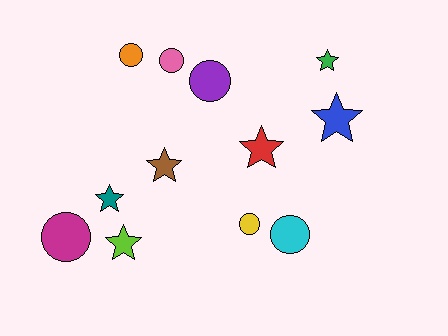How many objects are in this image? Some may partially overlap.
There are 12 objects.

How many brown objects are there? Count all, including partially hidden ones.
There is 1 brown object.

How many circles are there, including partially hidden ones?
There are 6 circles.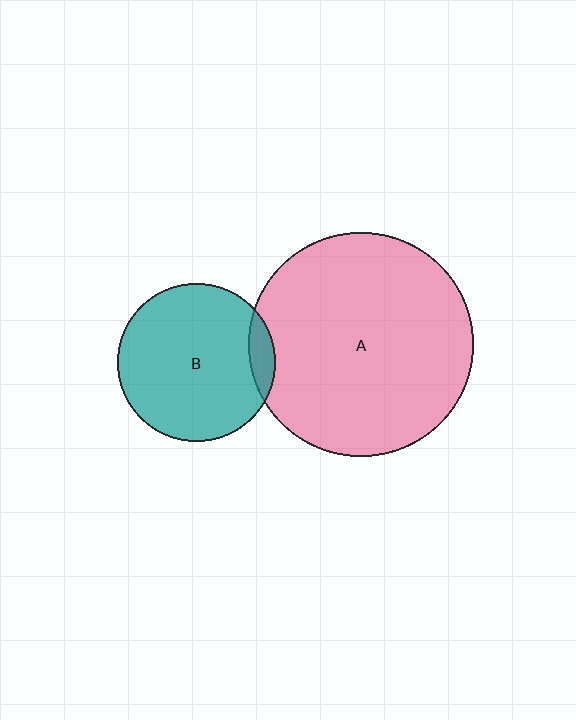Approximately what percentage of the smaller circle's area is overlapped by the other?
Approximately 10%.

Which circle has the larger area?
Circle A (pink).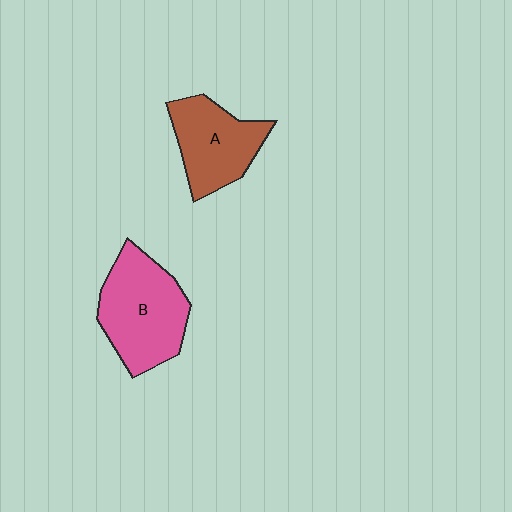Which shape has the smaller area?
Shape A (brown).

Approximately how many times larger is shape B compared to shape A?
Approximately 1.3 times.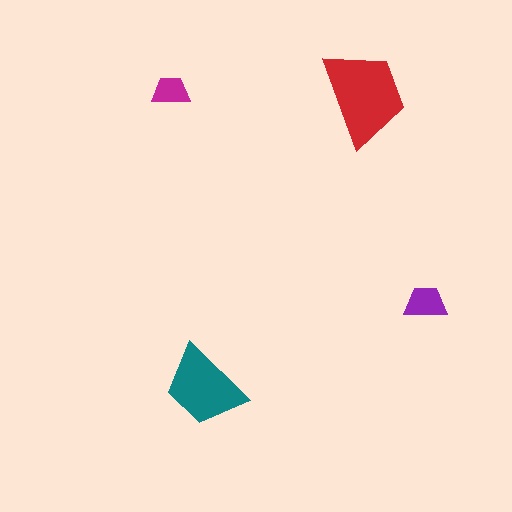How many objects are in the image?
There are 4 objects in the image.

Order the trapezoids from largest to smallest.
the red one, the teal one, the purple one, the magenta one.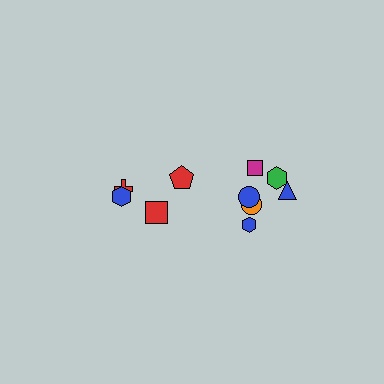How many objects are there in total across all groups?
There are 10 objects.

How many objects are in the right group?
There are 6 objects.